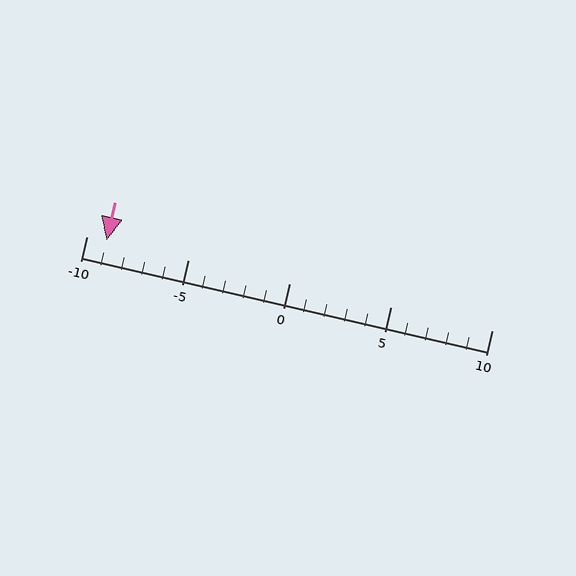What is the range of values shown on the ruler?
The ruler shows values from -10 to 10.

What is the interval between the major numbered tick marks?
The major tick marks are spaced 5 units apart.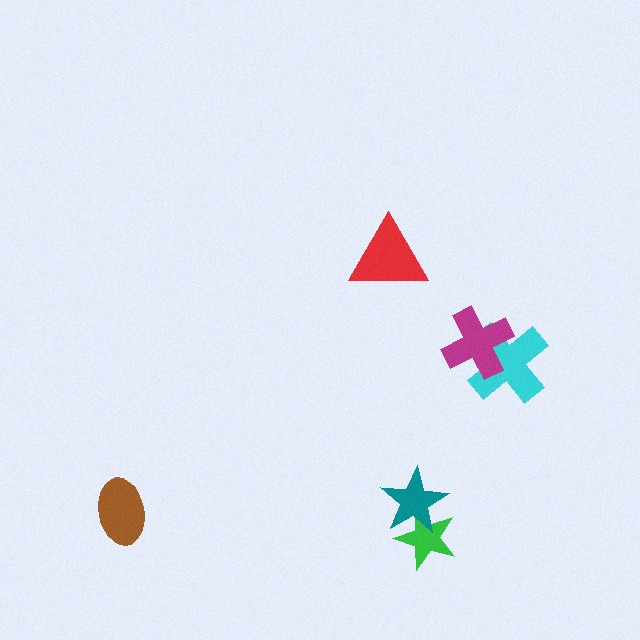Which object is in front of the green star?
The teal star is in front of the green star.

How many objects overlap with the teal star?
1 object overlaps with the teal star.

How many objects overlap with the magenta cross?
1 object overlaps with the magenta cross.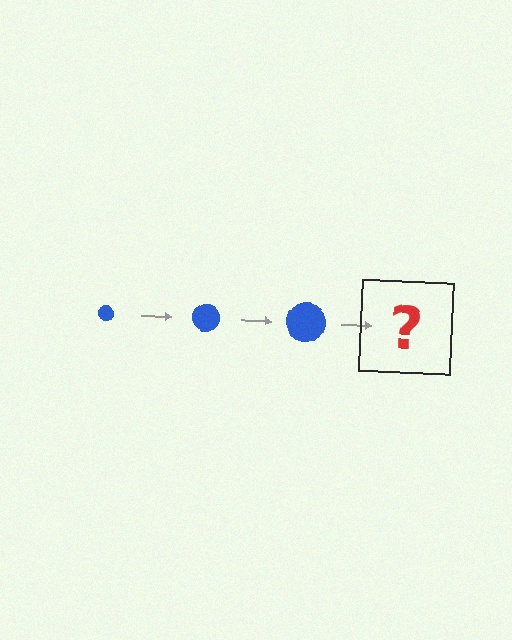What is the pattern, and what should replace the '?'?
The pattern is that the circle gets progressively larger each step. The '?' should be a blue circle, larger than the previous one.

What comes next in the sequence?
The next element should be a blue circle, larger than the previous one.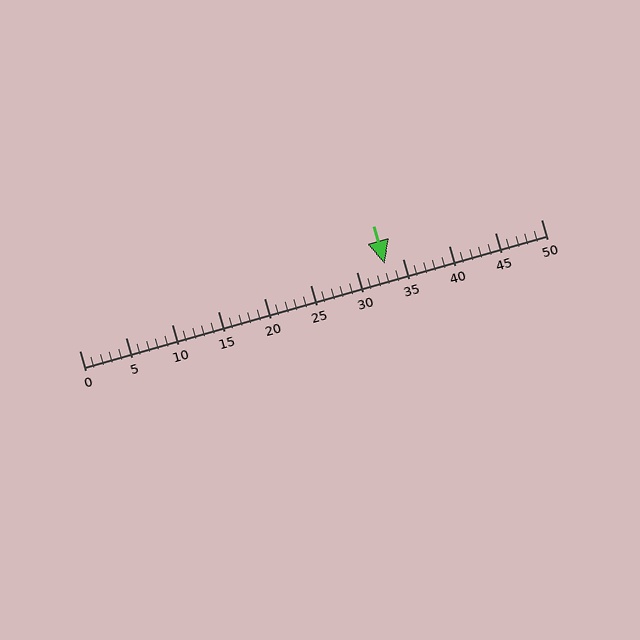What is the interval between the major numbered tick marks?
The major tick marks are spaced 5 units apart.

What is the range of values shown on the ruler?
The ruler shows values from 0 to 50.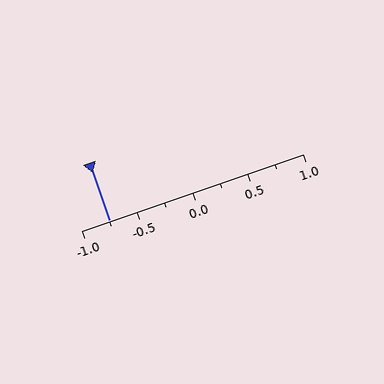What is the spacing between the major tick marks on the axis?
The major ticks are spaced 0.5 apart.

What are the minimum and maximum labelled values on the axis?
The axis runs from -1.0 to 1.0.